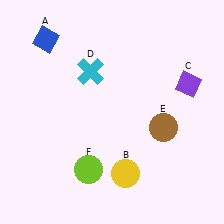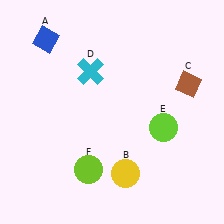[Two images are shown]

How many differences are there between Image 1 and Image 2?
There are 2 differences between the two images.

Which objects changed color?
C changed from purple to brown. E changed from brown to lime.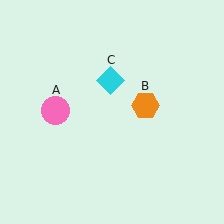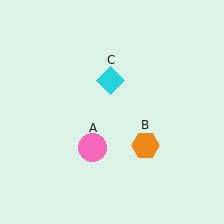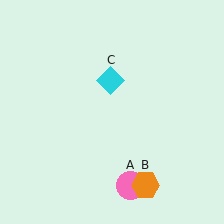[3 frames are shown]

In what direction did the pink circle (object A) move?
The pink circle (object A) moved down and to the right.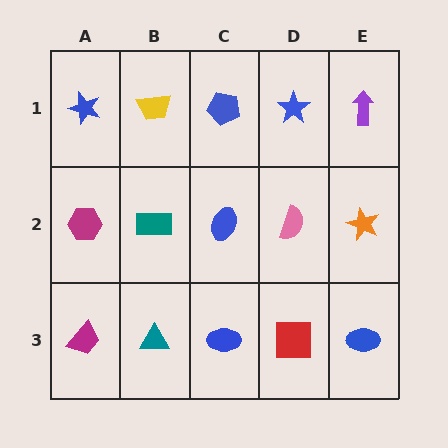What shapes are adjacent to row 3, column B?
A teal rectangle (row 2, column B), a magenta trapezoid (row 3, column A), a blue ellipse (row 3, column C).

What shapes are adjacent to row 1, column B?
A teal rectangle (row 2, column B), a blue star (row 1, column A), a blue pentagon (row 1, column C).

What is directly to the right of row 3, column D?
A blue ellipse.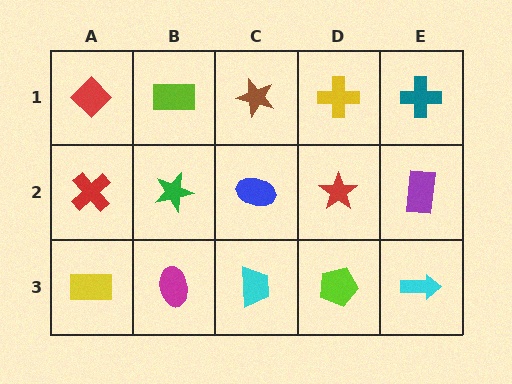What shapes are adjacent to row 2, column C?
A brown star (row 1, column C), a cyan trapezoid (row 3, column C), a green star (row 2, column B), a red star (row 2, column D).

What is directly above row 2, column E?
A teal cross.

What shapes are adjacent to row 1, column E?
A purple rectangle (row 2, column E), a yellow cross (row 1, column D).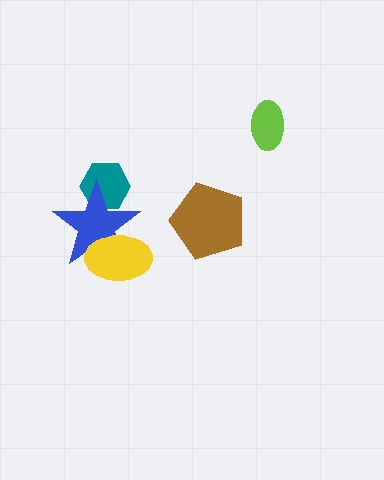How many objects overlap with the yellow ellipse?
1 object overlaps with the yellow ellipse.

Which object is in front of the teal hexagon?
The blue star is in front of the teal hexagon.